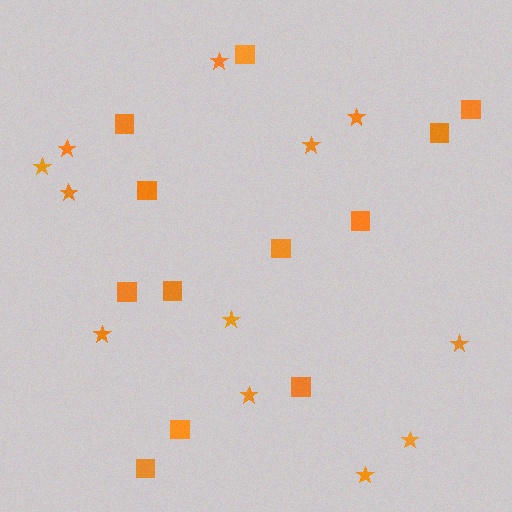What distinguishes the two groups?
There are 2 groups: one group of squares (12) and one group of stars (12).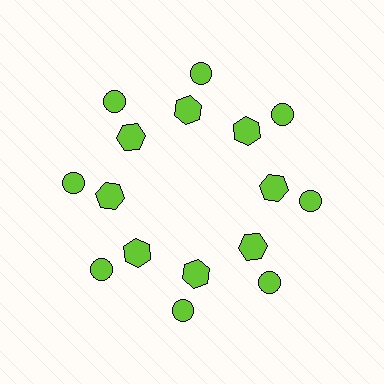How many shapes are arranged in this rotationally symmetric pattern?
There are 16 shapes, arranged in 8 groups of 2.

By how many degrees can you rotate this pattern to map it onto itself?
The pattern maps onto itself every 45 degrees of rotation.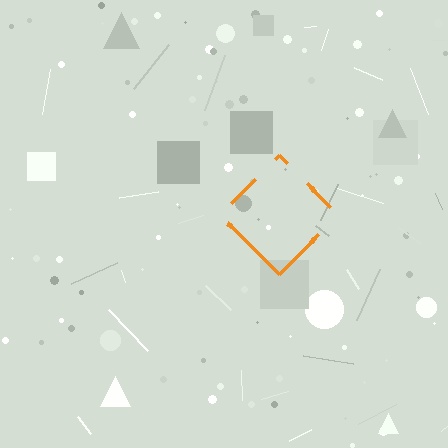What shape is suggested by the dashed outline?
The dashed outline suggests a diamond.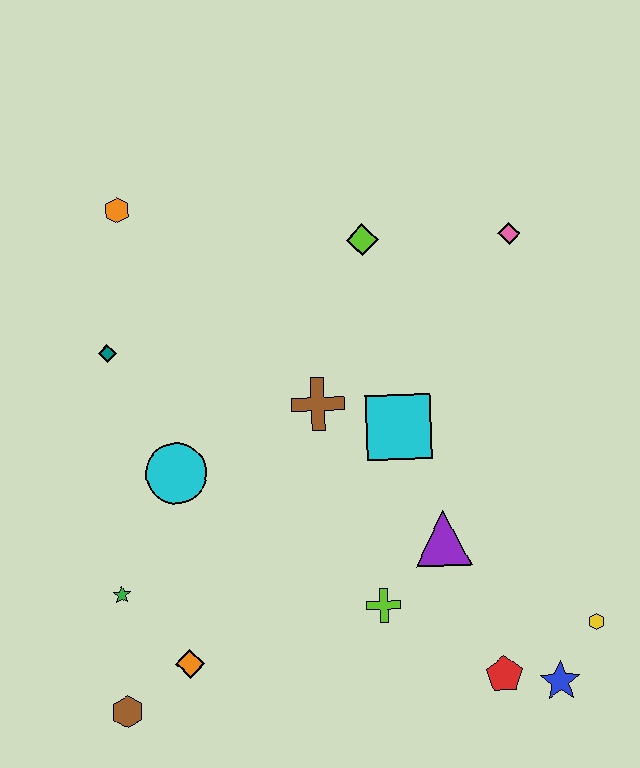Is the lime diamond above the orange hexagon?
No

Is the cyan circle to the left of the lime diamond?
Yes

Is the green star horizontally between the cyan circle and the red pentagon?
No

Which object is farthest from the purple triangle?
The orange hexagon is farthest from the purple triangle.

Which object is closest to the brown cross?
The cyan square is closest to the brown cross.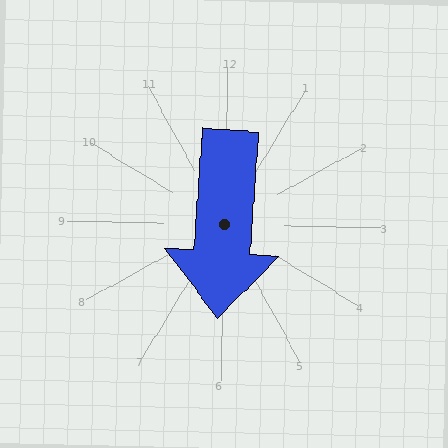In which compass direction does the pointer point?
South.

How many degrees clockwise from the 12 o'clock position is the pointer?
Approximately 183 degrees.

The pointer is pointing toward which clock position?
Roughly 6 o'clock.